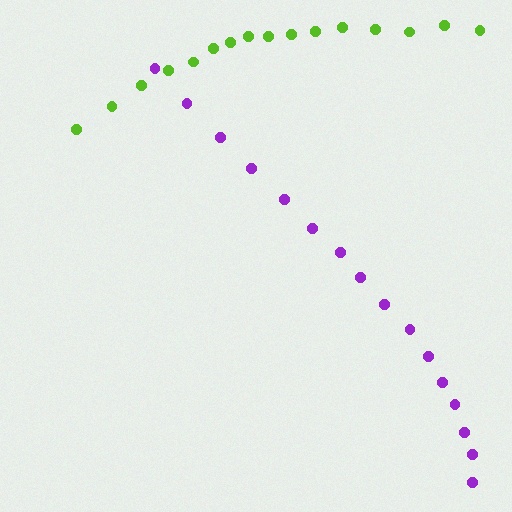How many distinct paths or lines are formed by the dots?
There are 2 distinct paths.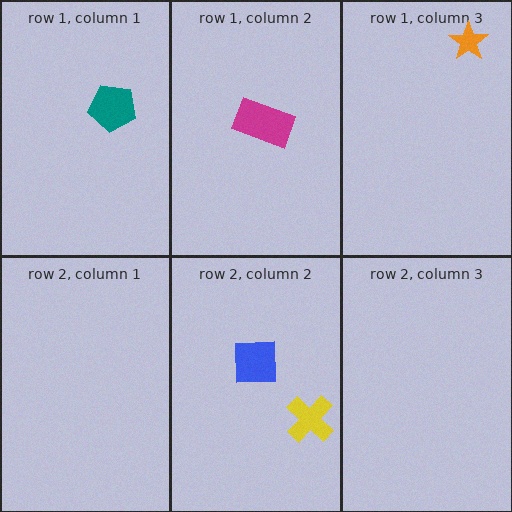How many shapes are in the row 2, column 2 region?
2.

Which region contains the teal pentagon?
The row 1, column 1 region.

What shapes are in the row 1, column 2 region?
The magenta rectangle.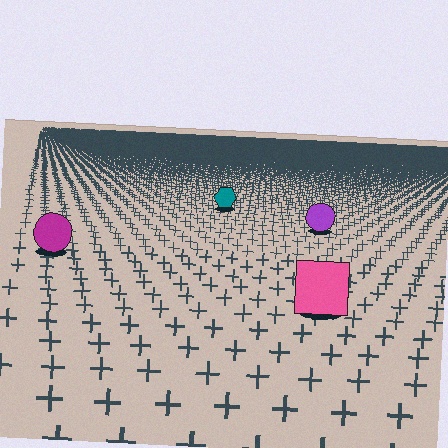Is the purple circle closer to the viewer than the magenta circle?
No. The magenta circle is closer — you can tell from the texture gradient: the ground texture is coarser near it.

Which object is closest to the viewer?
The pink square is closest. The texture marks near it are larger and more spread out.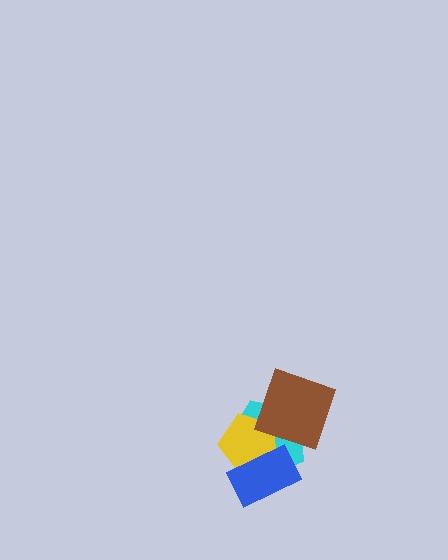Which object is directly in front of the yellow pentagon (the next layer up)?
The brown diamond is directly in front of the yellow pentagon.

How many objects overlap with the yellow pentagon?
3 objects overlap with the yellow pentagon.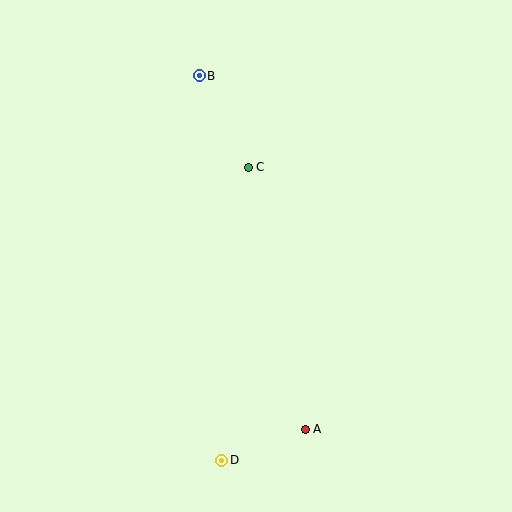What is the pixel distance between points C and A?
The distance between C and A is 268 pixels.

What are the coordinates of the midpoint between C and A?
The midpoint between C and A is at (277, 298).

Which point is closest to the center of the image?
Point C at (248, 167) is closest to the center.